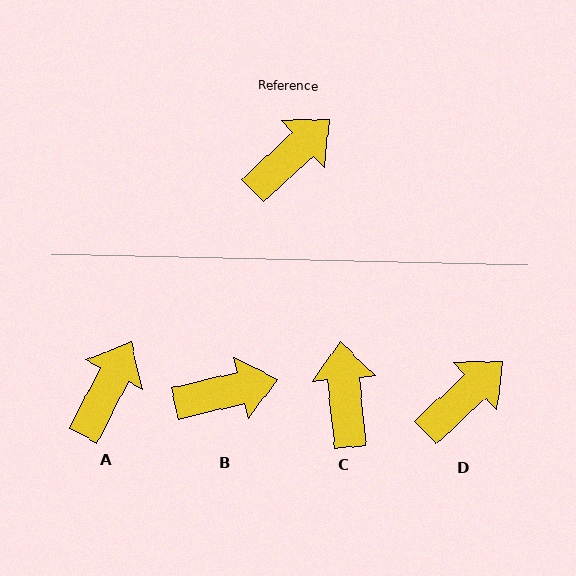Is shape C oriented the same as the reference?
No, it is off by about 53 degrees.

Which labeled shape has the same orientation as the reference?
D.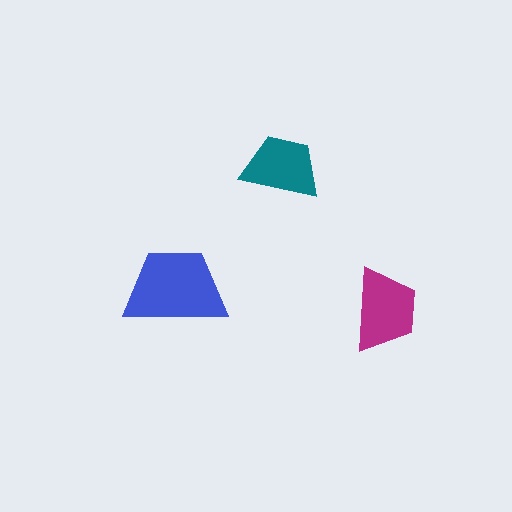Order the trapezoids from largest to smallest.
the blue one, the magenta one, the teal one.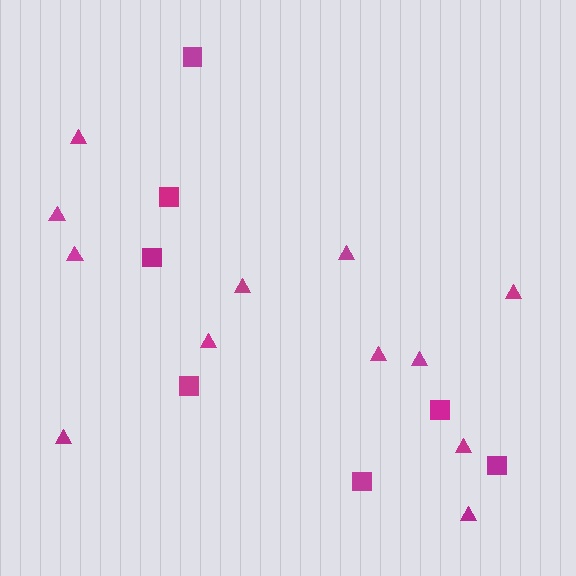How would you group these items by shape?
There are 2 groups: one group of squares (7) and one group of triangles (12).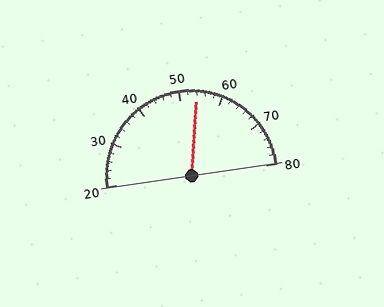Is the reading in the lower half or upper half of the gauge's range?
The reading is in the upper half of the range (20 to 80).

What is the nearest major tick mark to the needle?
The nearest major tick mark is 50.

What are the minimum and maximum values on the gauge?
The gauge ranges from 20 to 80.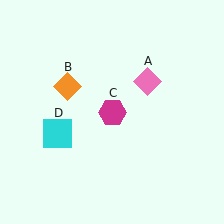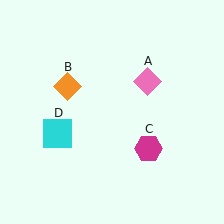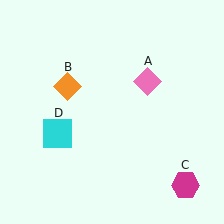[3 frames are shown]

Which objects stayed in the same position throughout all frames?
Pink diamond (object A) and orange diamond (object B) and cyan square (object D) remained stationary.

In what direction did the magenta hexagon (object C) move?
The magenta hexagon (object C) moved down and to the right.